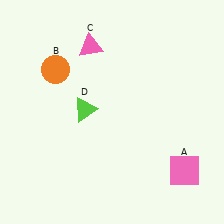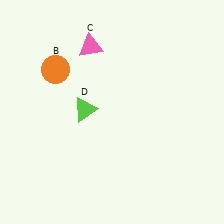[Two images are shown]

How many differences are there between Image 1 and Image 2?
There is 1 difference between the two images.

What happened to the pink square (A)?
The pink square (A) was removed in Image 2. It was in the bottom-right area of Image 1.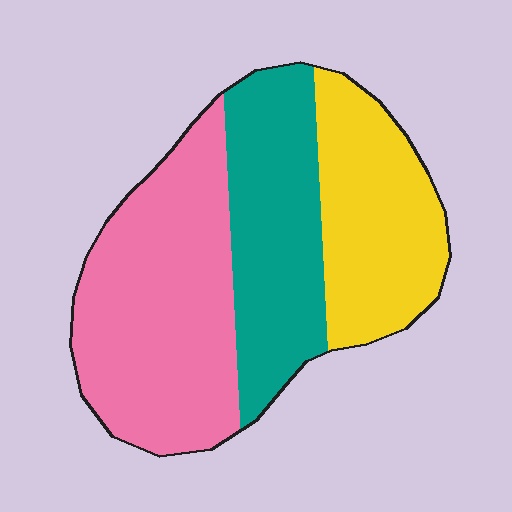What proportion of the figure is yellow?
Yellow covers roughly 25% of the figure.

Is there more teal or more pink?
Pink.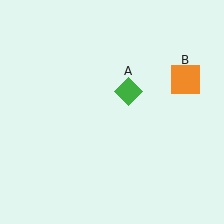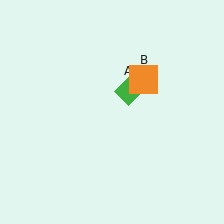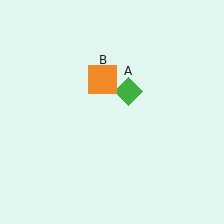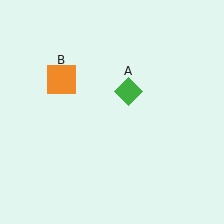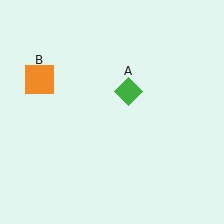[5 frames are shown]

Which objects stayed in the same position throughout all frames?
Green diamond (object A) remained stationary.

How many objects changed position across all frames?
1 object changed position: orange square (object B).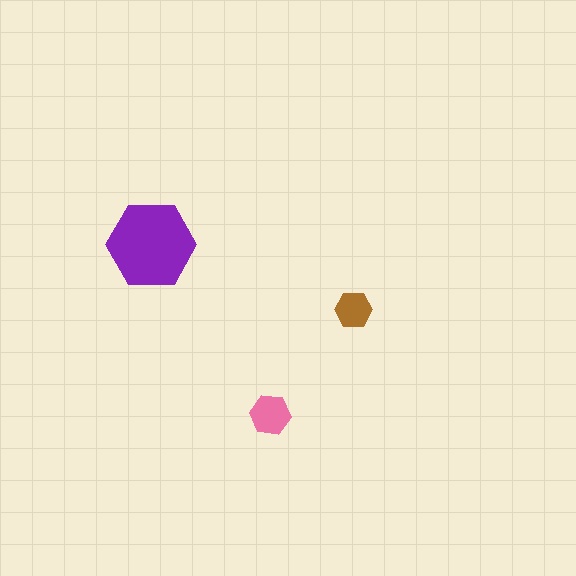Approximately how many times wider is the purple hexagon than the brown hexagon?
About 2.5 times wider.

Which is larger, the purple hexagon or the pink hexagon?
The purple one.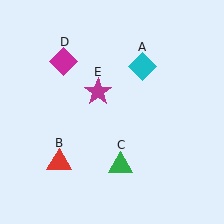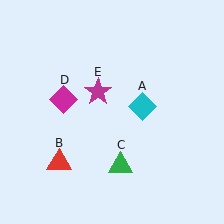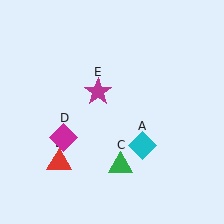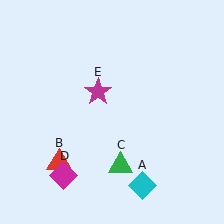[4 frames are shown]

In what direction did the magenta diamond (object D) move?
The magenta diamond (object D) moved down.